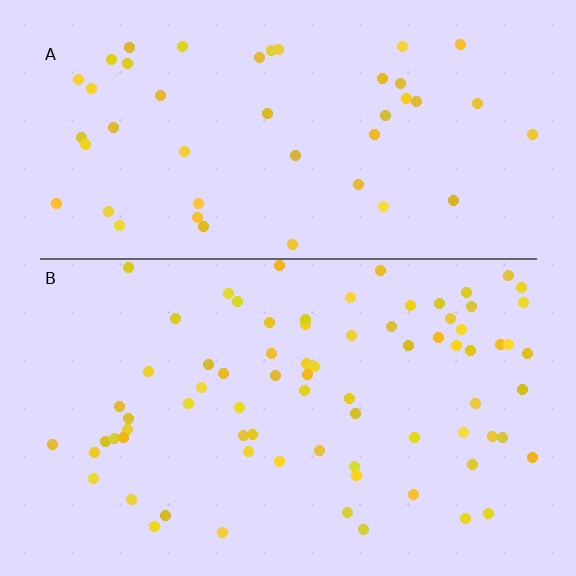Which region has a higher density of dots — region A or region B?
B (the bottom).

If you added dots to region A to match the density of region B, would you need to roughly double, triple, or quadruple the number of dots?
Approximately double.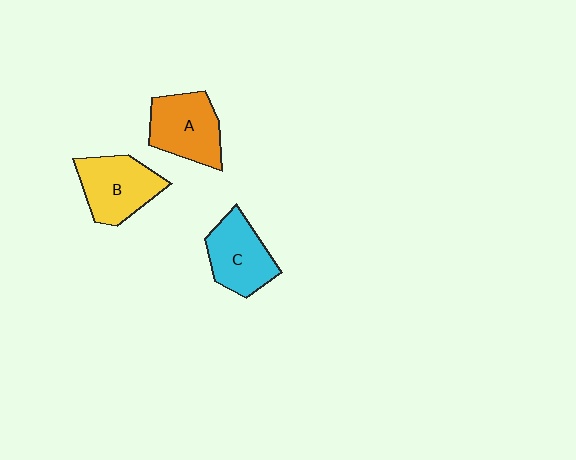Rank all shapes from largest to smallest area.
From largest to smallest: B (yellow), A (orange), C (cyan).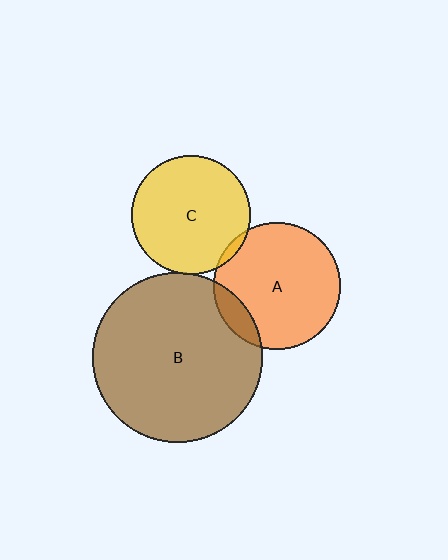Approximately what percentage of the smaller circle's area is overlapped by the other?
Approximately 5%.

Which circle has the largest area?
Circle B (brown).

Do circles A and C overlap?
Yes.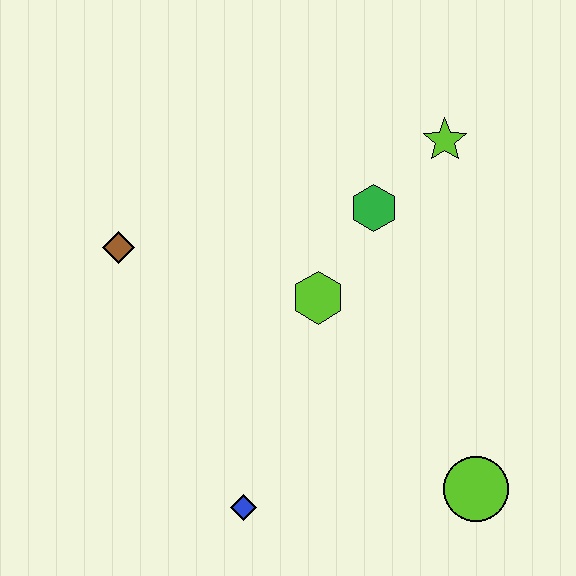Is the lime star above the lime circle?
Yes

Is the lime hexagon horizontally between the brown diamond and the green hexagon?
Yes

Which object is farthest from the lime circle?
The brown diamond is farthest from the lime circle.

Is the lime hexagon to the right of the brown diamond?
Yes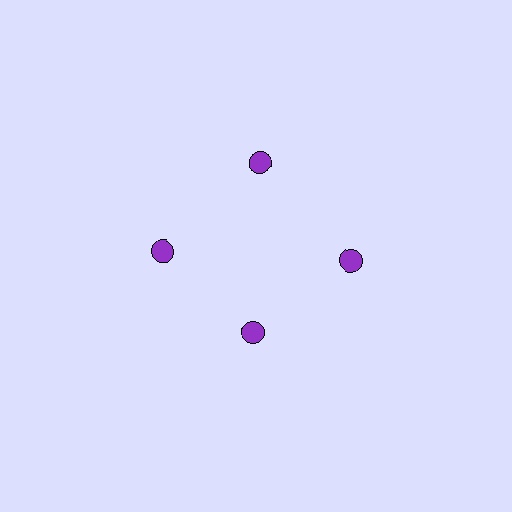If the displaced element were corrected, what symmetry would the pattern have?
It would have 4-fold rotational symmetry — the pattern would map onto itself every 90 degrees.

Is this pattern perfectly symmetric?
No. The 4 purple circles are arranged in a ring, but one element near the 6 o'clock position is pulled inward toward the center, breaking the 4-fold rotational symmetry.